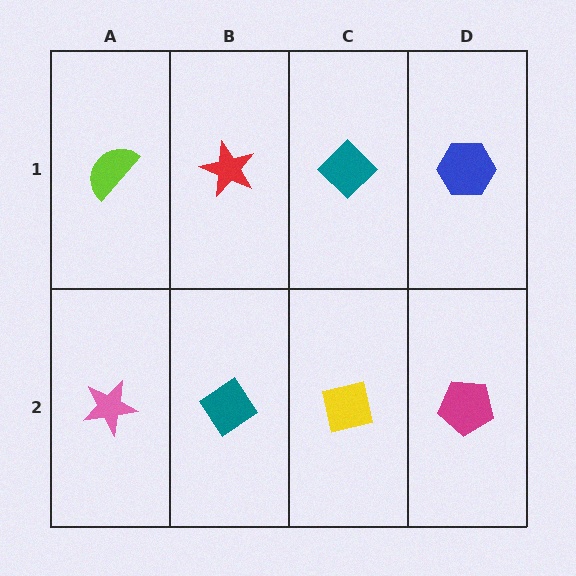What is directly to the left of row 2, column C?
A teal diamond.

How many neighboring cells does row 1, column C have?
3.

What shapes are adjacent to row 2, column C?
A teal diamond (row 1, column C), a teal diamond (row 2, column B), a magenta pentagon (row 2, column D).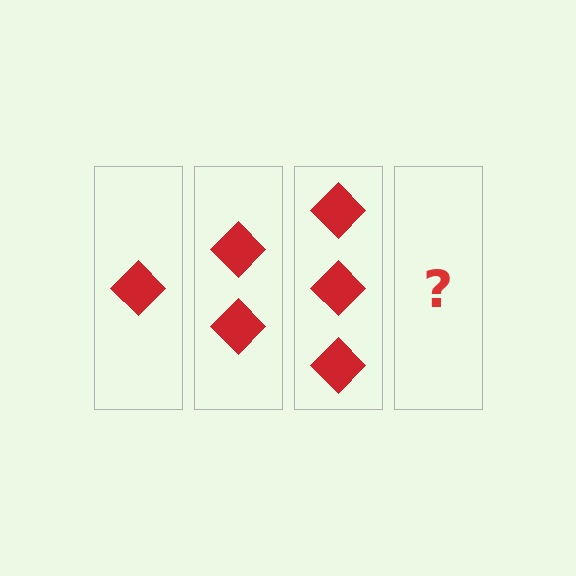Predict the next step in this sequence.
The next step is 4 diamonds.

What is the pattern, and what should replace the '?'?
The pattern is that each step adds one more diamond. The '?' should be 4 diamonds.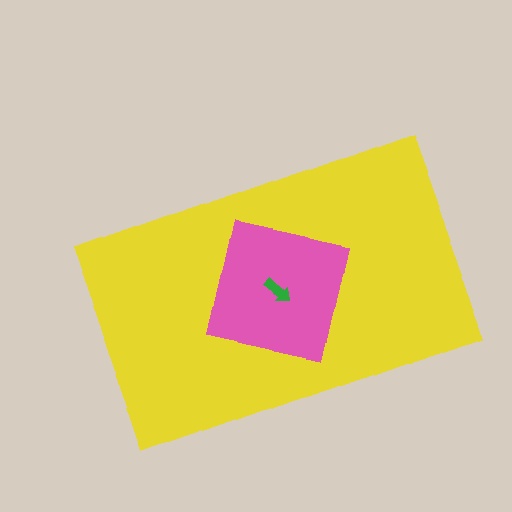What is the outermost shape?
The yellow rectangle.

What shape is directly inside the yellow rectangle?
The pink square.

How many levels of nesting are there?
3.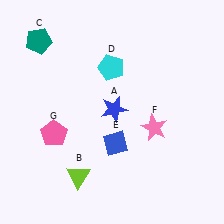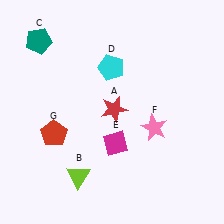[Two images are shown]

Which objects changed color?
A changed from blue to red. E changed from blue to magenta. G changed from pink to red.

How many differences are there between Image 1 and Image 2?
There are 3 differences between the two images.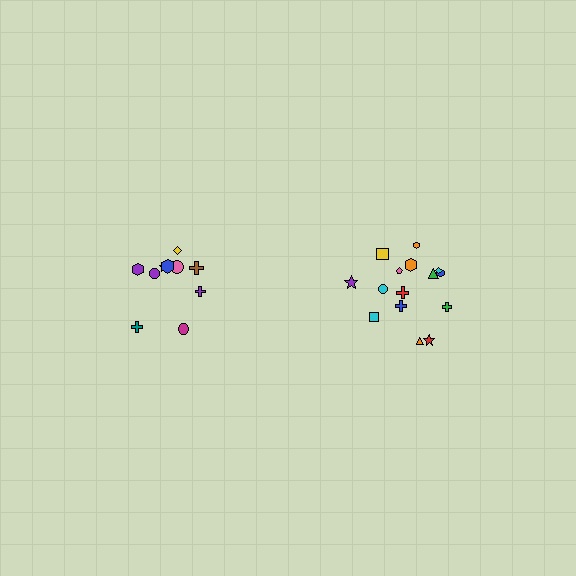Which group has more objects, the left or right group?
The right group.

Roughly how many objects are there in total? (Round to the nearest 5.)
Roughly 25 objects in total.